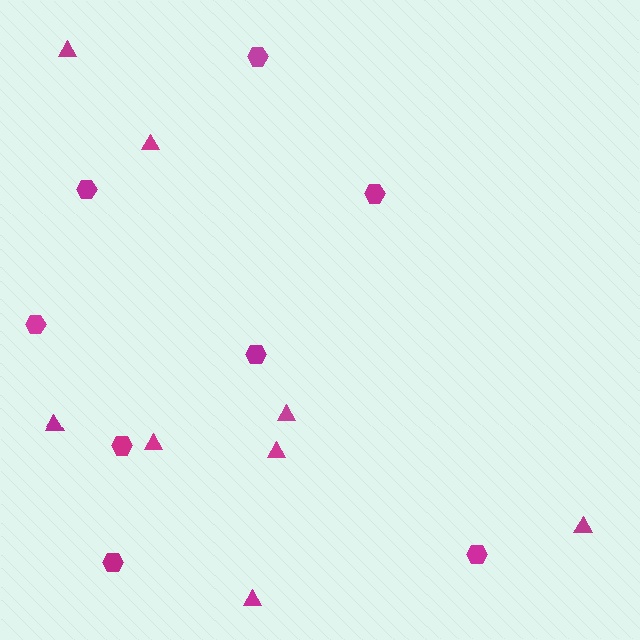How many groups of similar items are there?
There are 2 groups: one group of triangles (8) and one group of hexagons (8).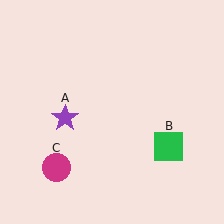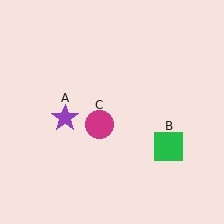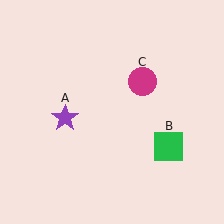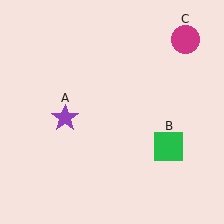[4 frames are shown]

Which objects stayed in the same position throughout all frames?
Purple star (object A) and green square (object B) remained stationary.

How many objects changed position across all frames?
1 object changed position: magenta circle (object C).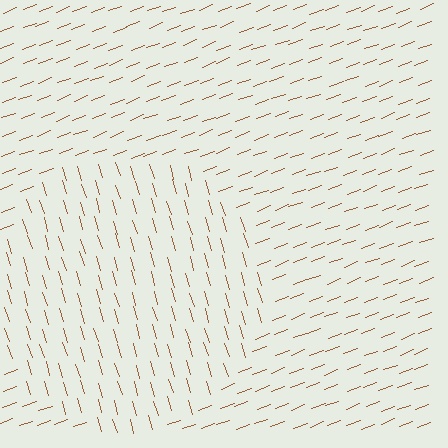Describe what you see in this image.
The image is filled with small brown line segments. A circle region in the image has lines oriented differently from the surrounding lines, creating a visible texture boundary.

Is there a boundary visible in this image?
Yes, there is a texture boundary formed by a change in line orientation.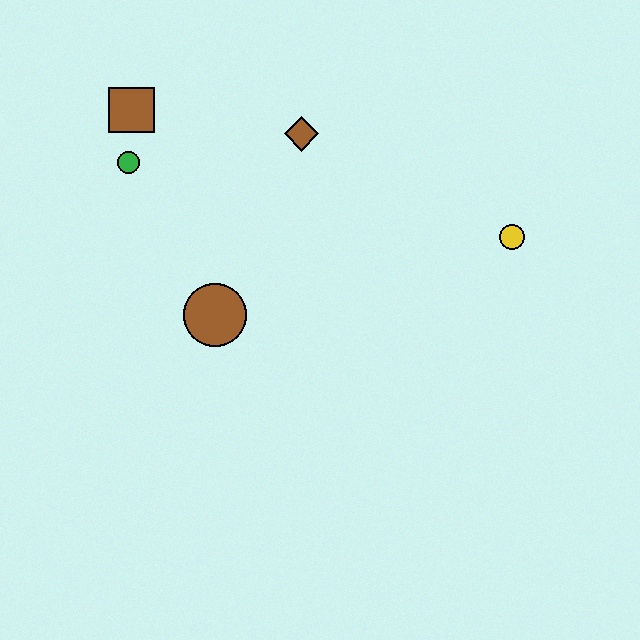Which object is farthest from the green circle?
The yellow circle is farthest from the green circle.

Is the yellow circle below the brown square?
Yes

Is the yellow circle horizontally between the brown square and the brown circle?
No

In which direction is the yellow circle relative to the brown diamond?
The yellow circle is to the right of the brown diamond.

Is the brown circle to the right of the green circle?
Yes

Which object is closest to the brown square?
The green circle is closest to the brown square.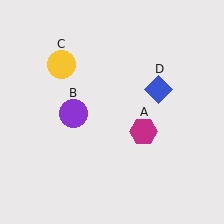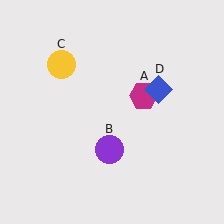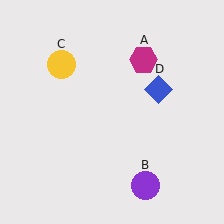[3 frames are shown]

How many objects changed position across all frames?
2 objects changed position: magenta hexagon (object A), purple circle (object B).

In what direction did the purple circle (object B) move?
The purple circle (object B) moved down and to the right.